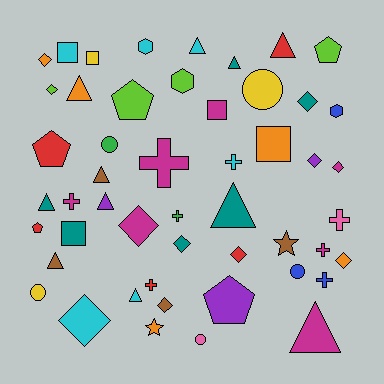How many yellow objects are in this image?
There are 3 yellow objects.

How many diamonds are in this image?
There are 11 diamonds.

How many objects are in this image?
There are 50 objects.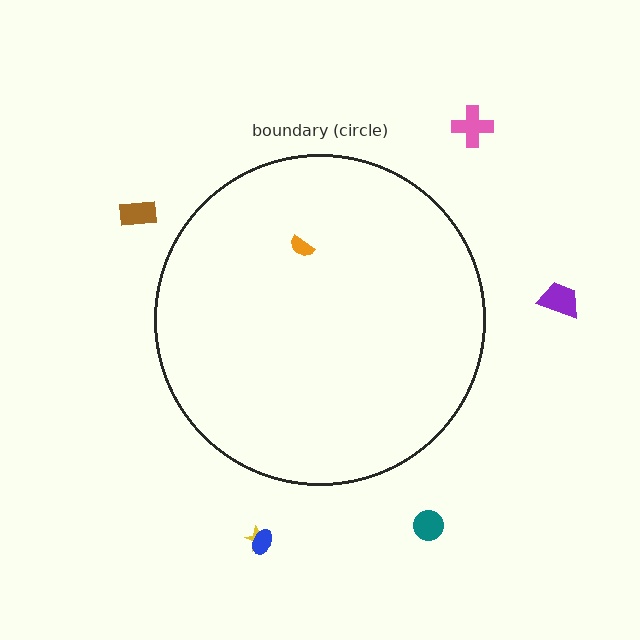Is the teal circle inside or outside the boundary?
Outside.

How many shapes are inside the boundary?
1 inside, 6 outside.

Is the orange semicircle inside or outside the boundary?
Inside.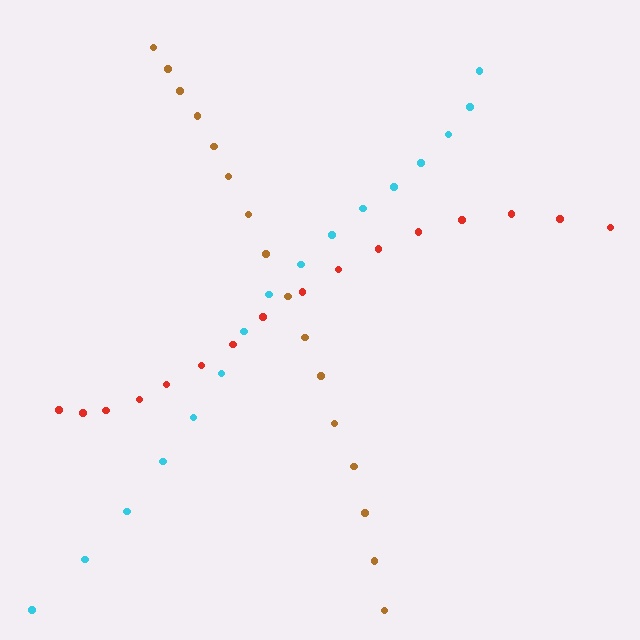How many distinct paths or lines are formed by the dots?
There are 3 distinct paths.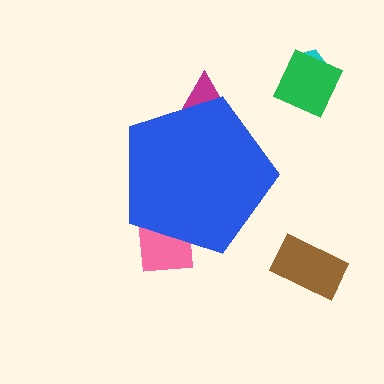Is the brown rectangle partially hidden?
No, the brown rectangle is fully visible.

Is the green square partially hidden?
No, the green square is fully visible.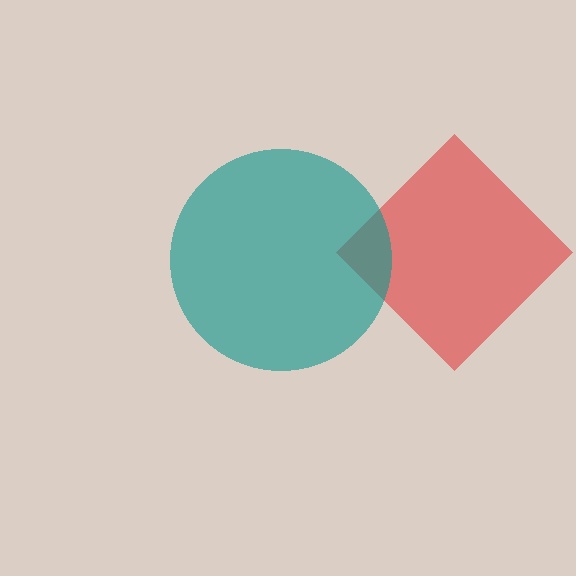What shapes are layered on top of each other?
The layered shapes are: a red diamond, a teal circle.